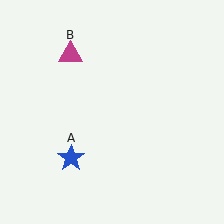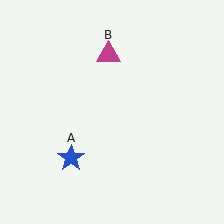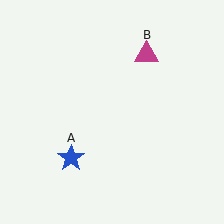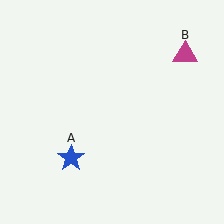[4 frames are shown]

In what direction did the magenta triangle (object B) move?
The magenta triangle (object B) moved right.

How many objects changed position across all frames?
1 object changed position: magenta triangle (object B).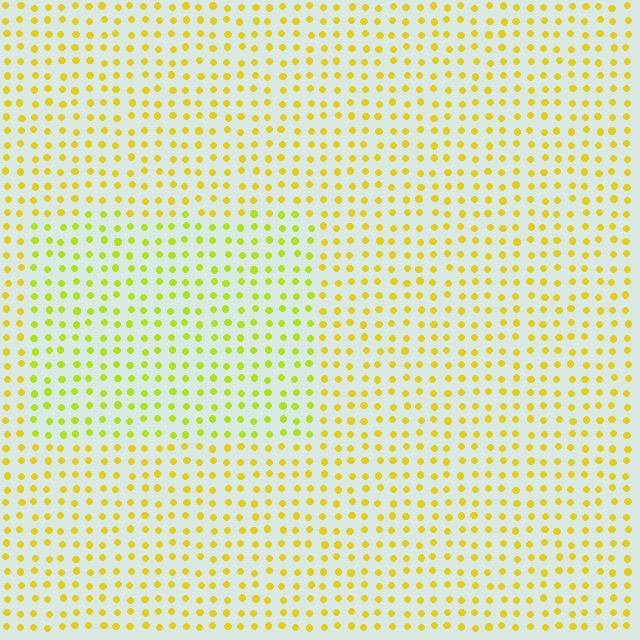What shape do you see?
I see a rectangle.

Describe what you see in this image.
The image is filled with small yellow elements in a uniform arrangement. A rectangle-shaped region is visible where the elements are tinted to a slightly different hue, forming a subtle color boundary.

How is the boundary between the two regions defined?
The boundary is defined purely by a slight shift in hue (about 23 degrees). Spacing, size, and orientation are identical on both sides.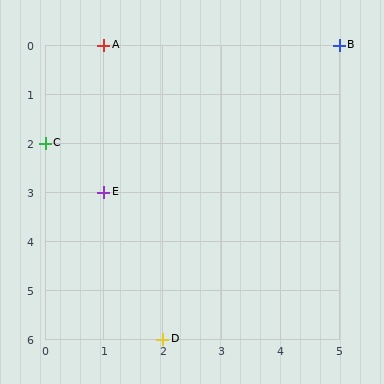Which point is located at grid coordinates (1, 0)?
Point A is at (1, 0).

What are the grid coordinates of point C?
Point C is at grid coordinates (0, 2).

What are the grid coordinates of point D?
Point D is at grid coordinates (2, 6).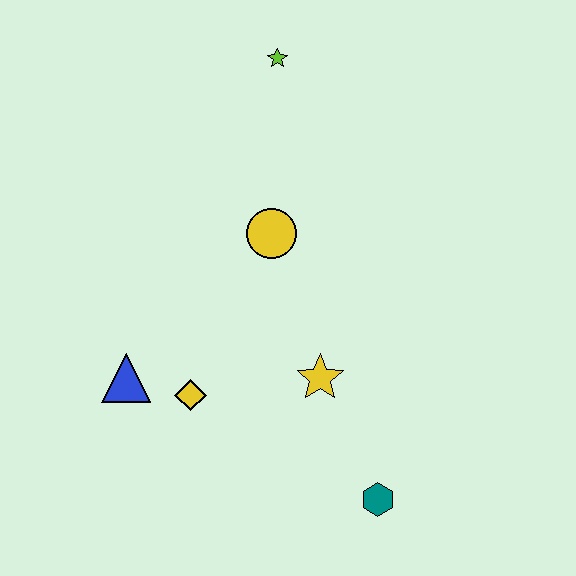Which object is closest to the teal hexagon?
The yellow star is closest to the teal hexagon.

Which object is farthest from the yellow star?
The lime star is farthest from the yellow star.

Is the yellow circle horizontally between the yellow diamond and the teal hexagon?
Yes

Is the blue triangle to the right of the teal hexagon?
No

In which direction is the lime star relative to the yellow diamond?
The lime star is above the yellow diamond.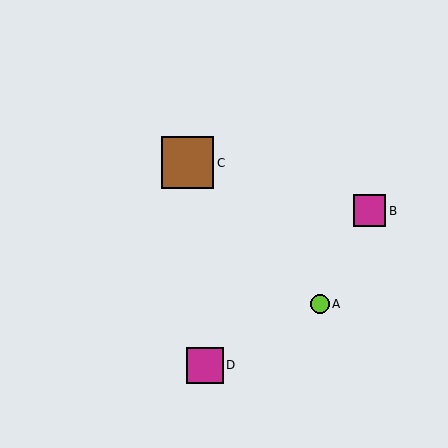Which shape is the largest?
The brown square (labeled C) is the largest.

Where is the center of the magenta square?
The center of the magenta square is at (205, 365).